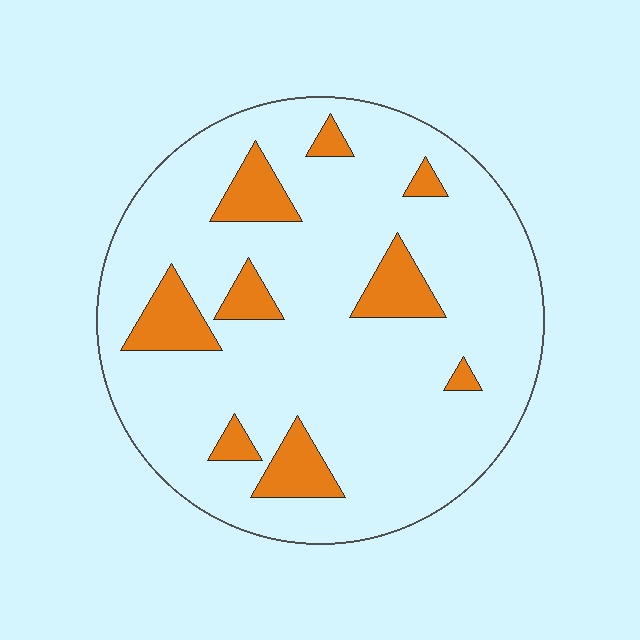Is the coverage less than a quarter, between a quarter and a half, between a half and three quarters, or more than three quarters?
Less than a quarter.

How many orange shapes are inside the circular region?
9.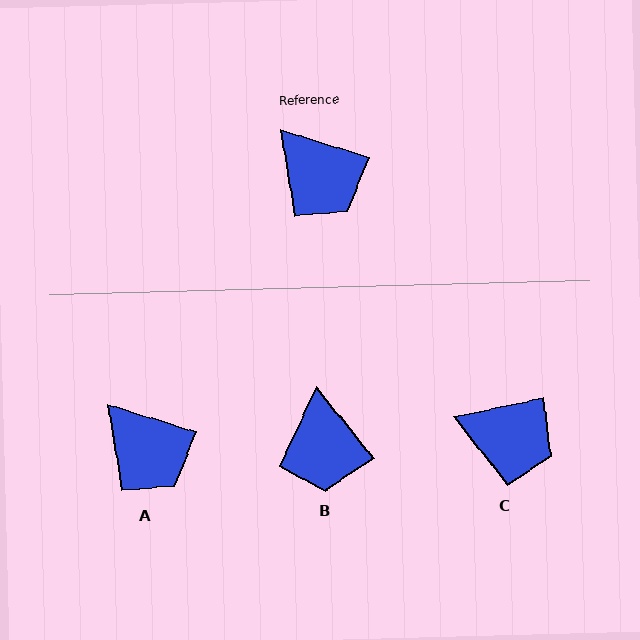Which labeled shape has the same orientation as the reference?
A.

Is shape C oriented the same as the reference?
No, it is off by about 29 degrees.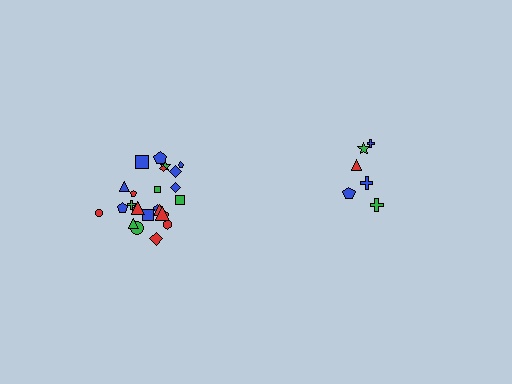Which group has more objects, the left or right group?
The left group.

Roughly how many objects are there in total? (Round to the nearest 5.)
Roughly 30 objects in total.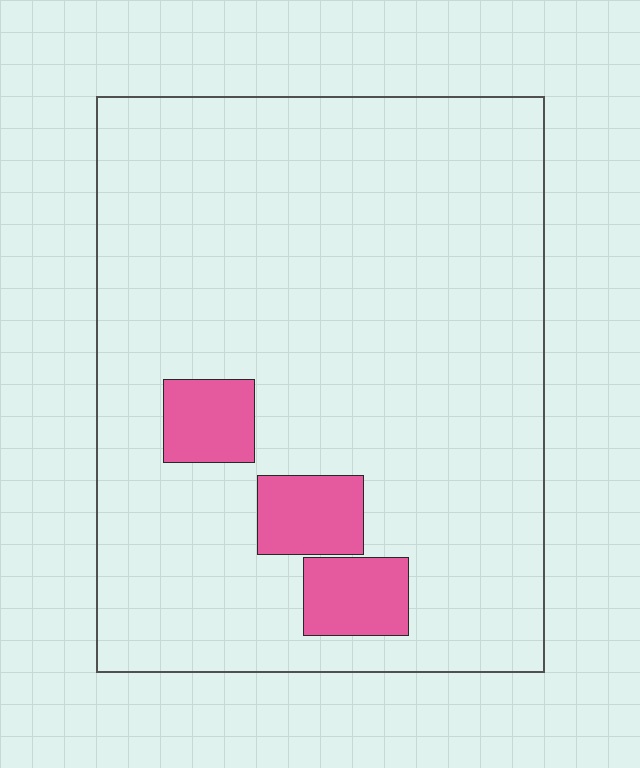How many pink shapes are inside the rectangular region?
3.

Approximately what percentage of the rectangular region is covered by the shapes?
Approximately 10%.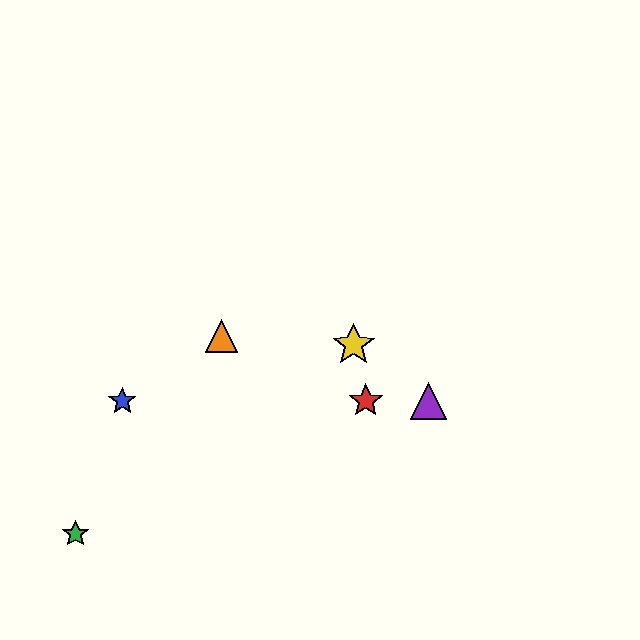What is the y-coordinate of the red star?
The red star is at y≈401.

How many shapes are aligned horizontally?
3 shapes (the red star, the blue star, the purple triangle) are aligned horizontally.